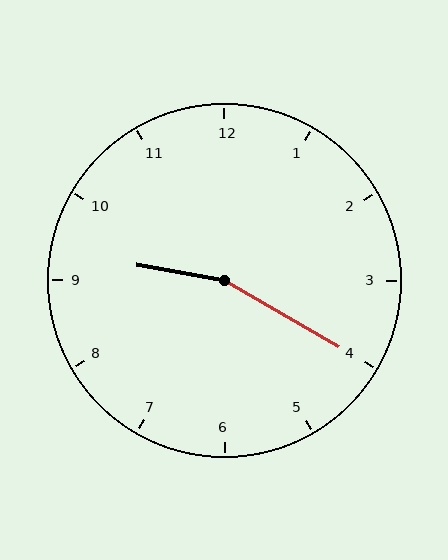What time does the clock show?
9:20.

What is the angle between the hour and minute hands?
Approximately 160 degrees.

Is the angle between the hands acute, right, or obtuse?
It is obtuse.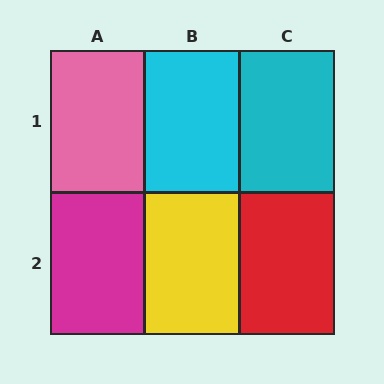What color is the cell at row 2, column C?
Red.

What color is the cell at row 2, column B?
Yellow.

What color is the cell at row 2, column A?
Magenta.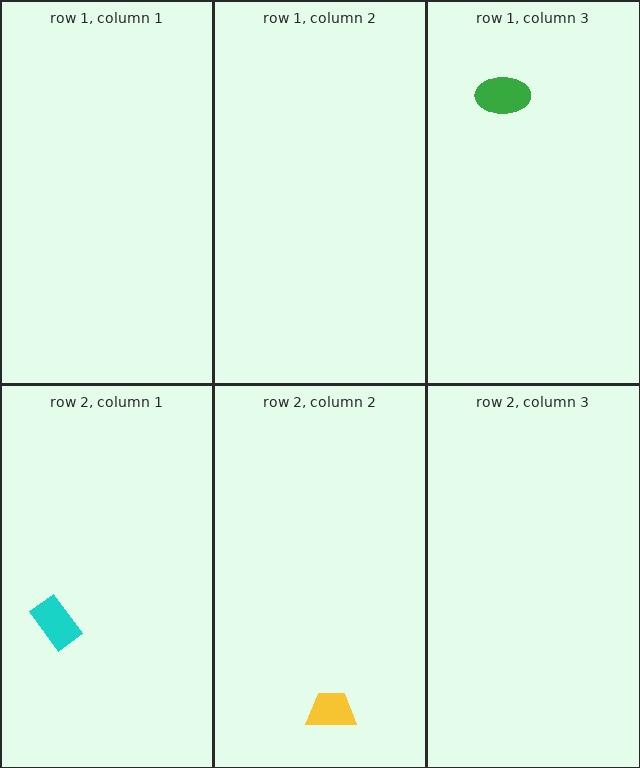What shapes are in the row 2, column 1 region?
The cyan rectangle.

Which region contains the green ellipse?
The row 1, column 3 region.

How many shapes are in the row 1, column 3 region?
1.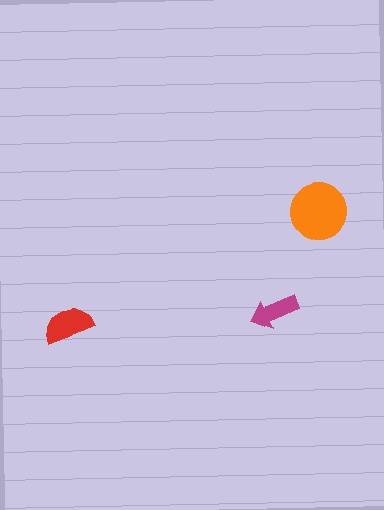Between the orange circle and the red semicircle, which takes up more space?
The orange circle.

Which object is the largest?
The orange circle.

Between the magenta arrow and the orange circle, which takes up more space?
The orange circle.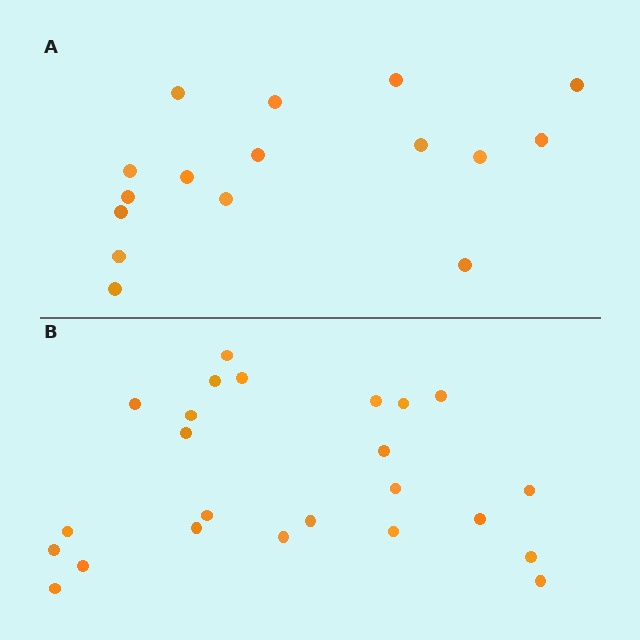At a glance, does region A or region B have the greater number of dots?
Region B (the bottom region) has more dots.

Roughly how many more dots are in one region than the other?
Region B has roughly 8 or so more dots than region A.